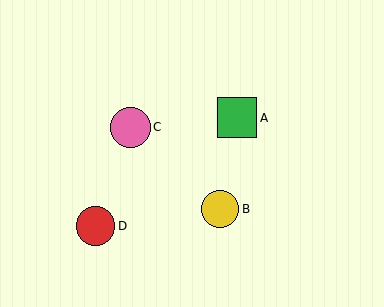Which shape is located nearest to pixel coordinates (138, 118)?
The pink circle (labeled C) at (130, 127) is nearest to that location.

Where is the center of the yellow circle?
The center of the yellow circle is at (220, 209).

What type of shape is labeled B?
Shape B is a yellow circle.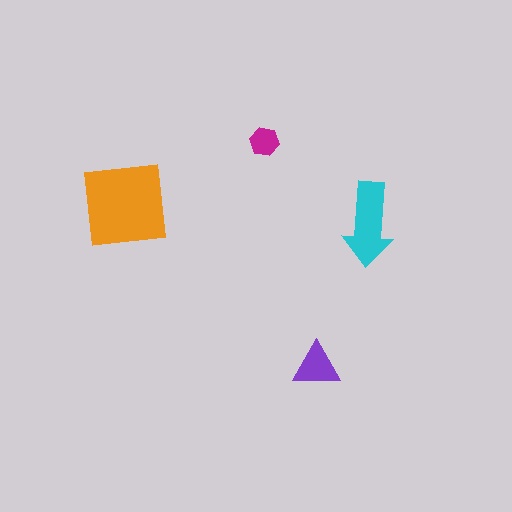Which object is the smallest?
The magenta hexagon.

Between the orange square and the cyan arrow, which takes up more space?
The orange square.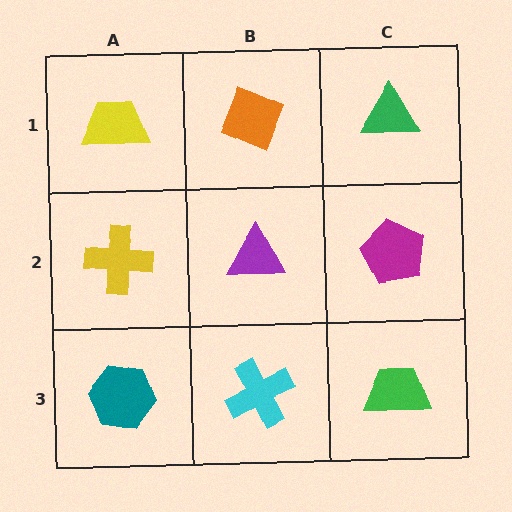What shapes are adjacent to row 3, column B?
A purple triangle (row 2, column B), a teal hexagon (row 3, column A), a green trapezoid (row 3, column C).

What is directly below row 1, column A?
A yellow cross.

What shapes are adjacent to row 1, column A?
A yellow cross (row 2, column A), an orange diamond (row 1, column B).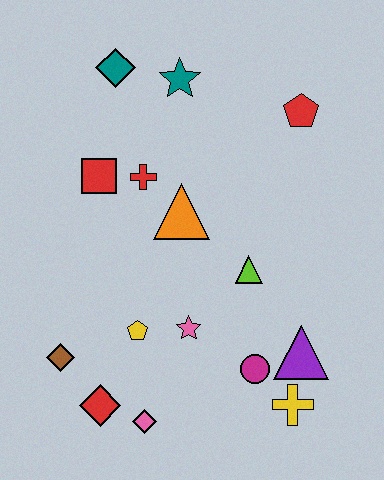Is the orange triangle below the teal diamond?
Yes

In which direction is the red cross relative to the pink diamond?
The red cross is above the pink diamond.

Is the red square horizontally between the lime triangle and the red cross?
No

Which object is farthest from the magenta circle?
The teal diamond is farthest from the magenta circle.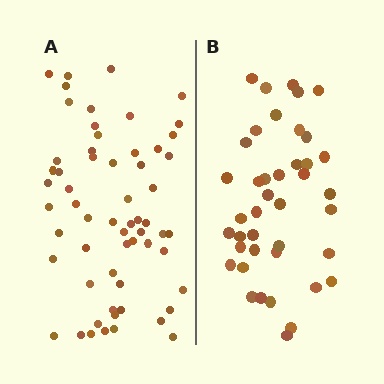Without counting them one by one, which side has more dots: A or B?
Region A (the left region) has more dots.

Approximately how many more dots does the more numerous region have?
Region A has approximately 20 more dots than region B.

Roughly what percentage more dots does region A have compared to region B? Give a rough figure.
About 45% more.